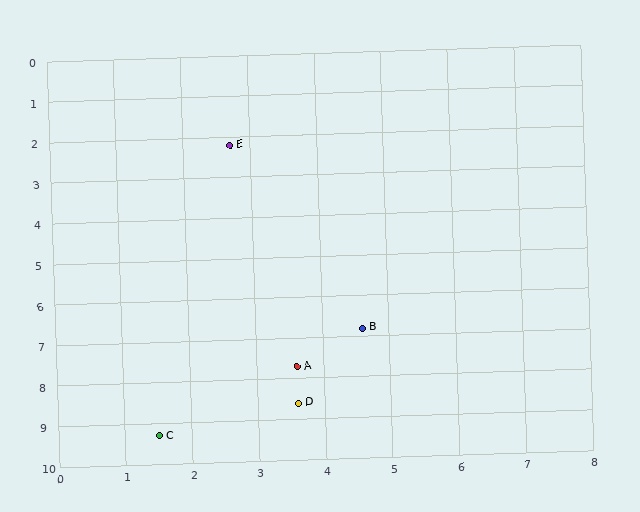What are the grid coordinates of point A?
Point A is at approximately (3.6, 7.7).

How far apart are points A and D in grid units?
Points A and D are about 0.9 grid units apart.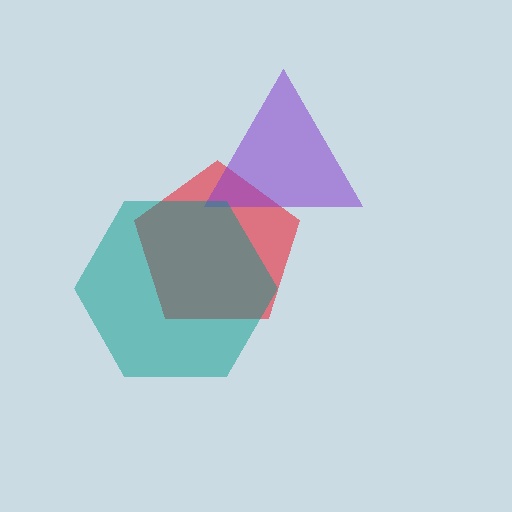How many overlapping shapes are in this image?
There are 3 overlapping shapes in the image.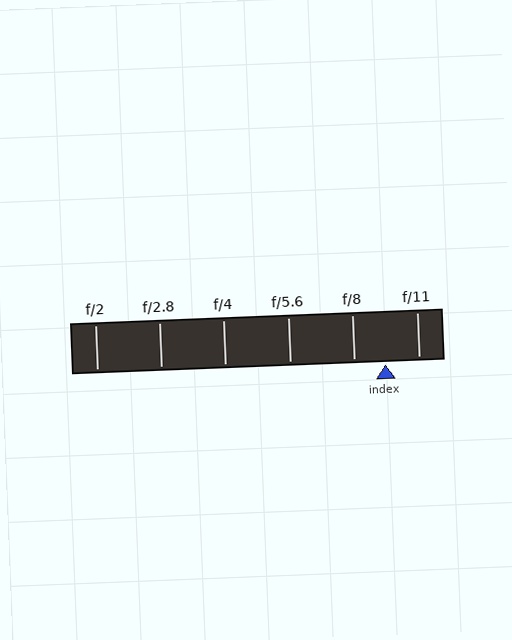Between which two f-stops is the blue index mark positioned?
The index mark is between f/8 and f/11.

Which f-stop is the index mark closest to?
The index mark is closest to f/8.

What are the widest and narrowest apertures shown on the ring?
The widest aperture shown is f/2 and the narrowest is f/11.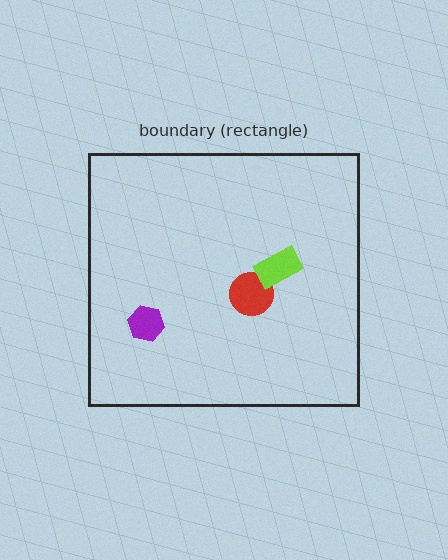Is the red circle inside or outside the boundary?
Inside.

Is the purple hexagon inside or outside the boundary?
Inside.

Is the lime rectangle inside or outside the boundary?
Inside.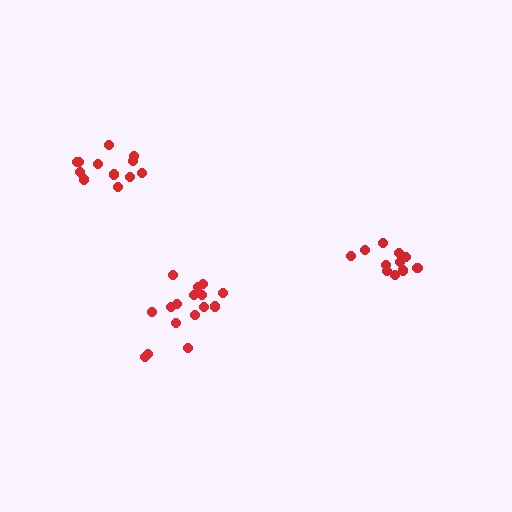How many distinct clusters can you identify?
There are 3 distinct clusters.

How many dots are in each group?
Group 1: 13 dots, Group 2: 12 dots, Group 3: 16 dots (41 total).